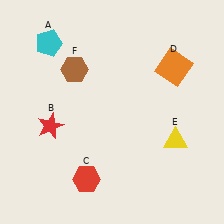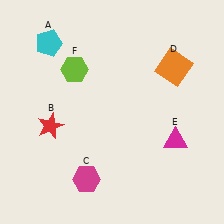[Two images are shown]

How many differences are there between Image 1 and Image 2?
There are 3 differences between the two images.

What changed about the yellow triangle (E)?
In Image 1, E is yellow. In Image 2, it changed to magenta.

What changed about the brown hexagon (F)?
In Image 1, F is brown. In Image 2, it changed to lime.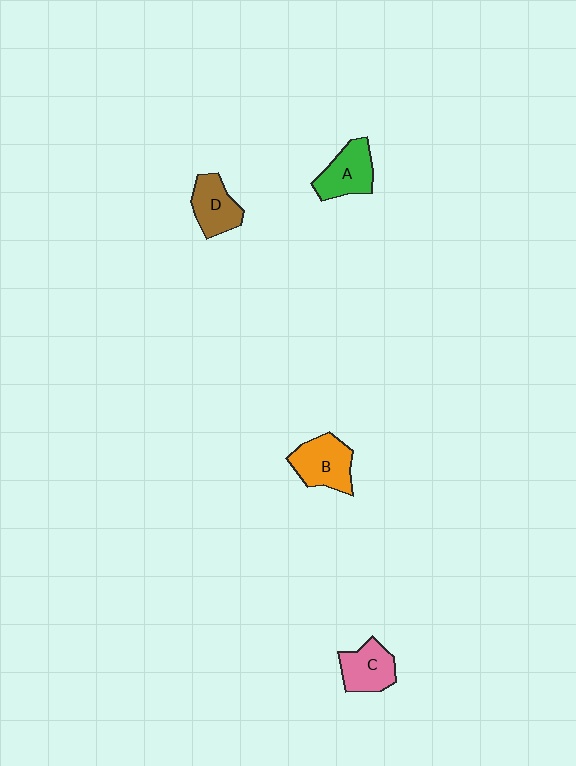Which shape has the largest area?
Shape B (orange).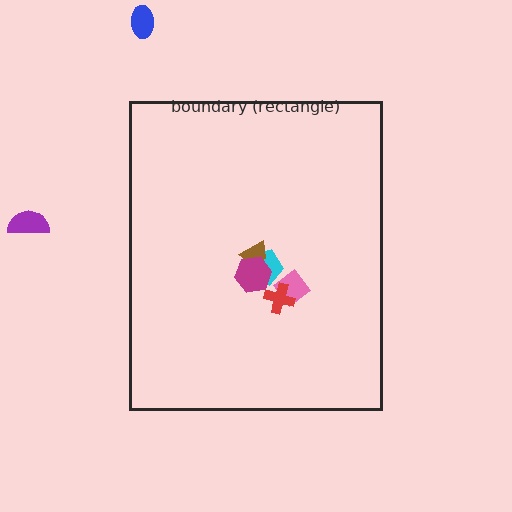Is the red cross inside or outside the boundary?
Inside.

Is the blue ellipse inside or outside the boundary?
Outside.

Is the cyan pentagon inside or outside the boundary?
Inside.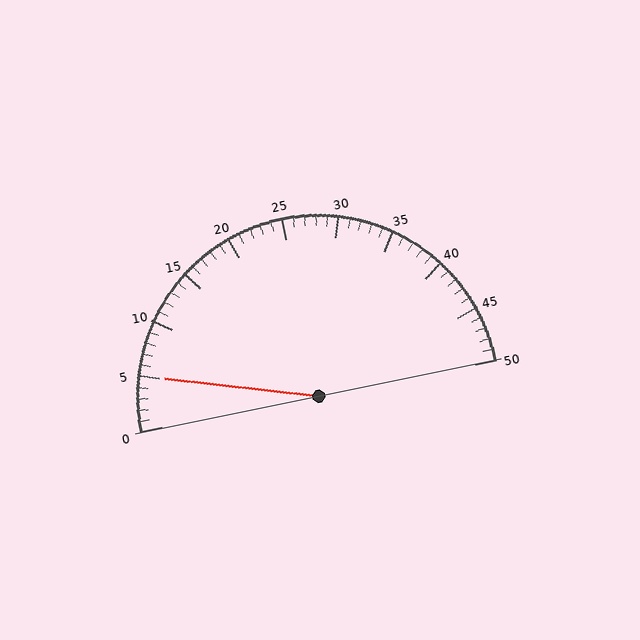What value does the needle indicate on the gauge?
The needle indicates approximately 5.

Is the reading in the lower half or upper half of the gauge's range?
The reading is in the lower half of the range (0 to 50).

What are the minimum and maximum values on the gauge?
The gauge ranges from 0 to 50.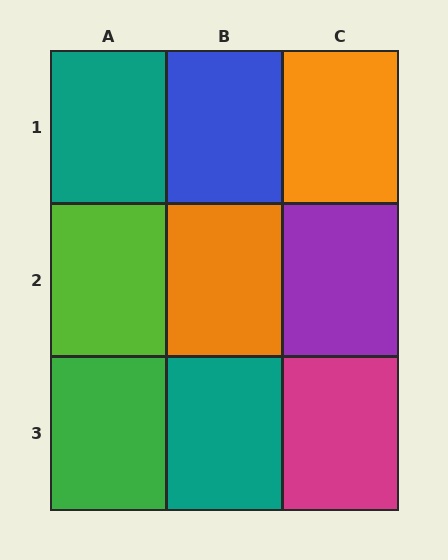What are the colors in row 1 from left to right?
Teal, blue, orange.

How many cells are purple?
1 cell is purple.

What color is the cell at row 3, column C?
Magenta.